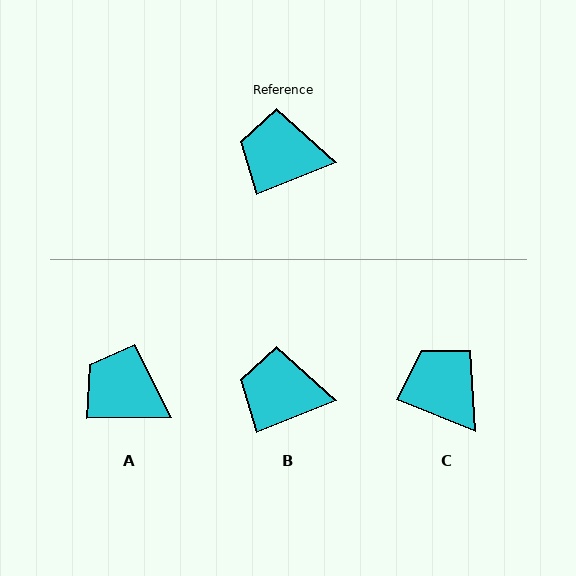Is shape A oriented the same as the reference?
No, it is off by about 20 degrees.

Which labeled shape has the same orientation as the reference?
B.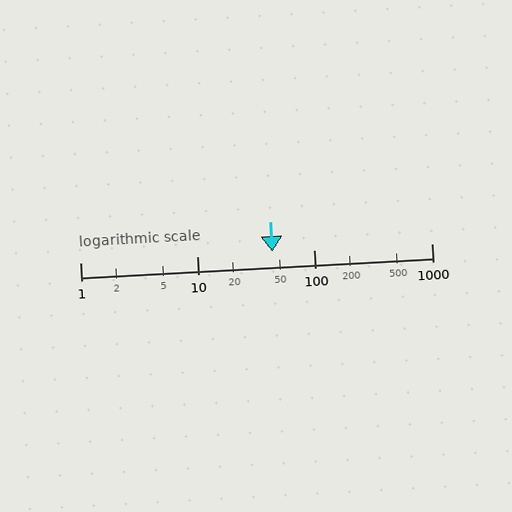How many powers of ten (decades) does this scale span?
The scale spans 3 decades, from 1 to 1000.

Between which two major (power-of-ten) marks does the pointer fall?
The pointer is between 10 and 100.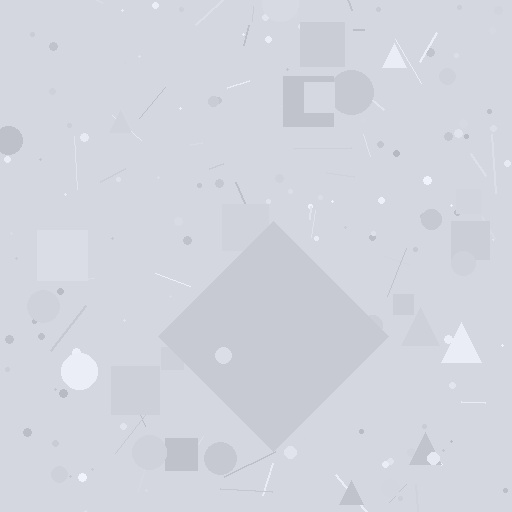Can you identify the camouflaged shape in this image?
The camouflaged shape is a diamond.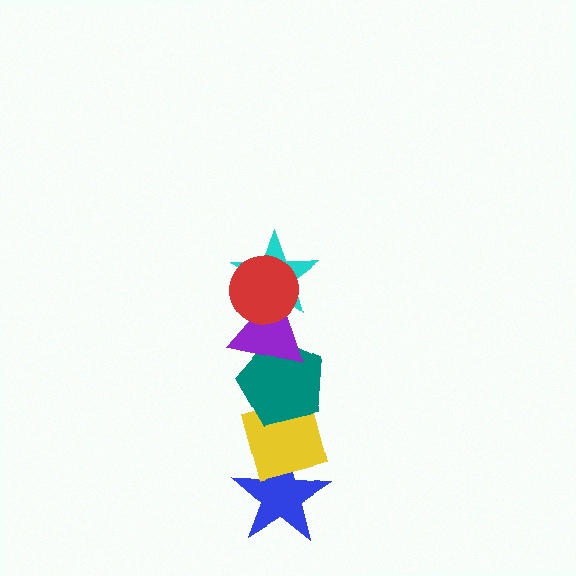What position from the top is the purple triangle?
The purple triangle is 3rd from the top.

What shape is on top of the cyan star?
The red circle is on top of the cyan star.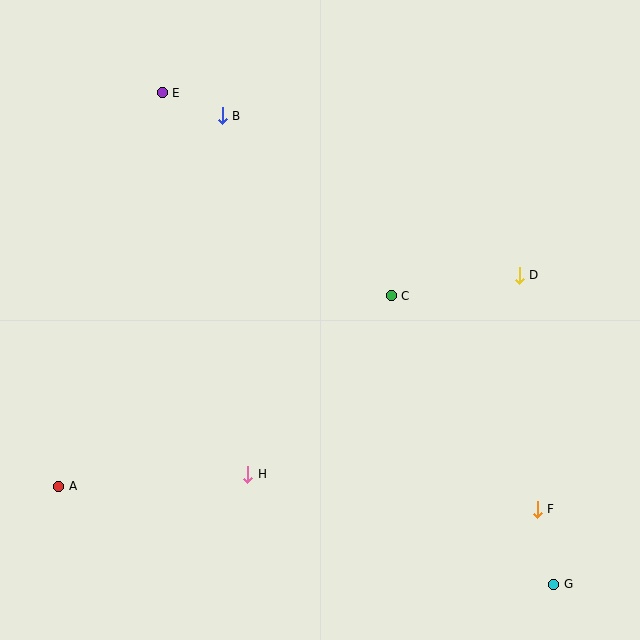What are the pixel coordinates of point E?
Point E is at (162, 93).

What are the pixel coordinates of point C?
Point C is at (391, 296).